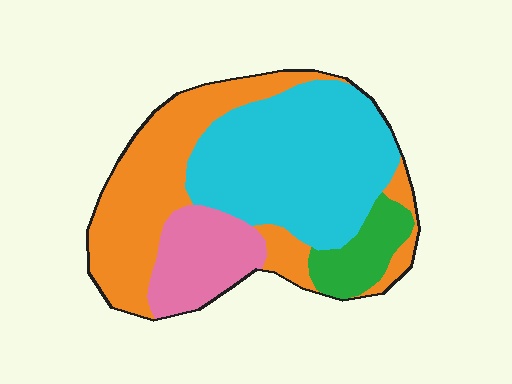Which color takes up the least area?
Green, at roughly 10%.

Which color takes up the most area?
Cyan, at roughly 40%.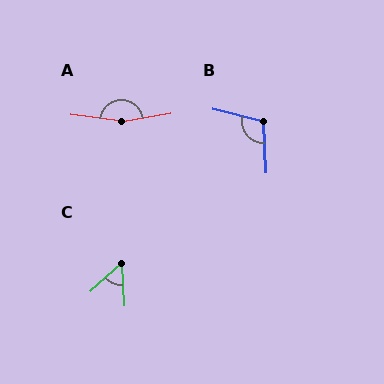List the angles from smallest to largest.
C (51°), B (107°), A (163°).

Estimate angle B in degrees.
Approximately 107 degrees.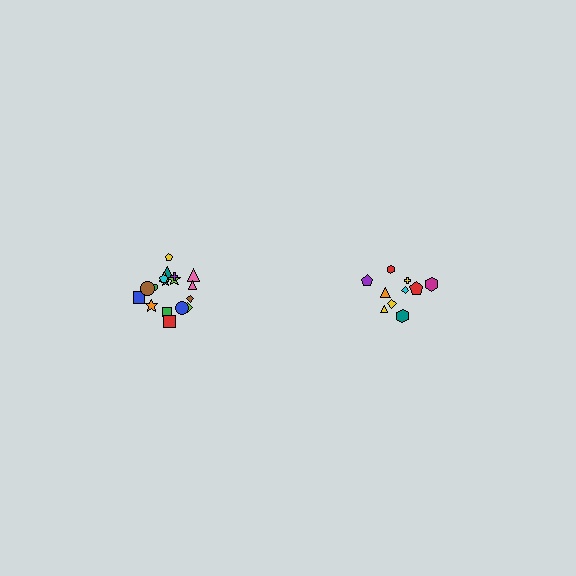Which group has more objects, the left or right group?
The left group.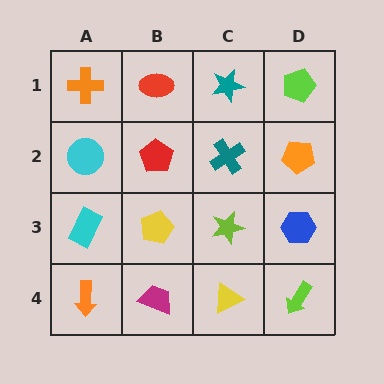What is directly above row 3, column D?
An orange pentagon.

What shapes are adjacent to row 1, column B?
A red pentagon (row 2, column B), an orange cross (row 1, column A), a teal star (row 1, column C).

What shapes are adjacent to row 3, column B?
A red pentagon (row 2, column B), a magenta trapezoid (row 4, column B), a cyan rectangle (row 3, column A), a lime star (row 3, column C).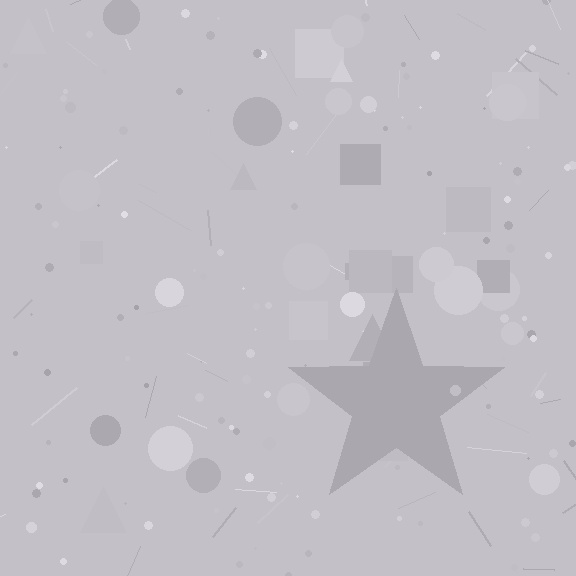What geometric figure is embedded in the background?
A star is embedded in the background.